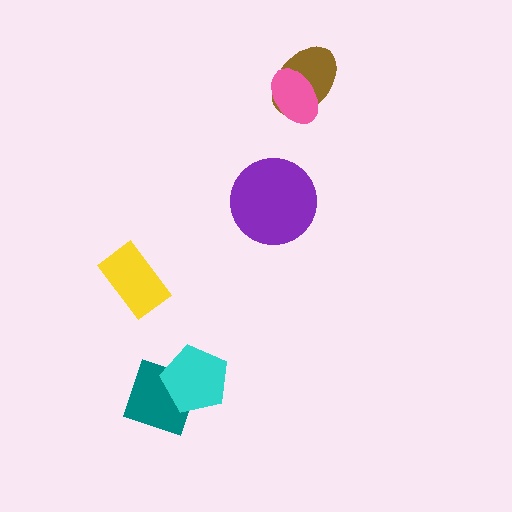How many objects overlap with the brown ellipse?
1 object overlaps with the brown ellipse.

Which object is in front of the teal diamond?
The cyan pentagon is in front of the teal diamond.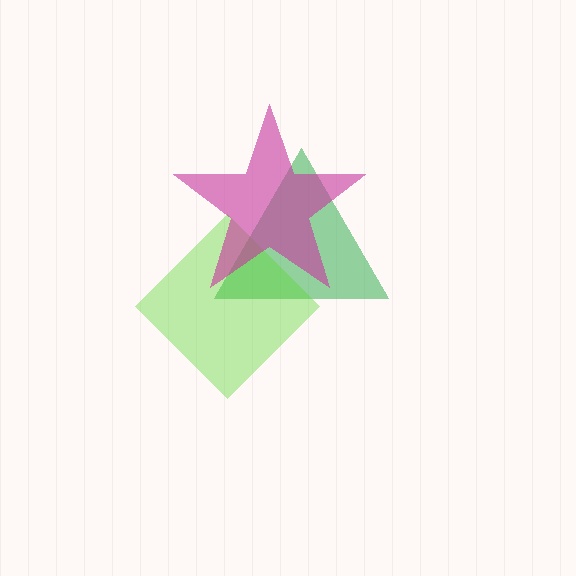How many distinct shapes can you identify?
There are 3 distinct shapes: a green triangle, a lime diamond, a magenta star.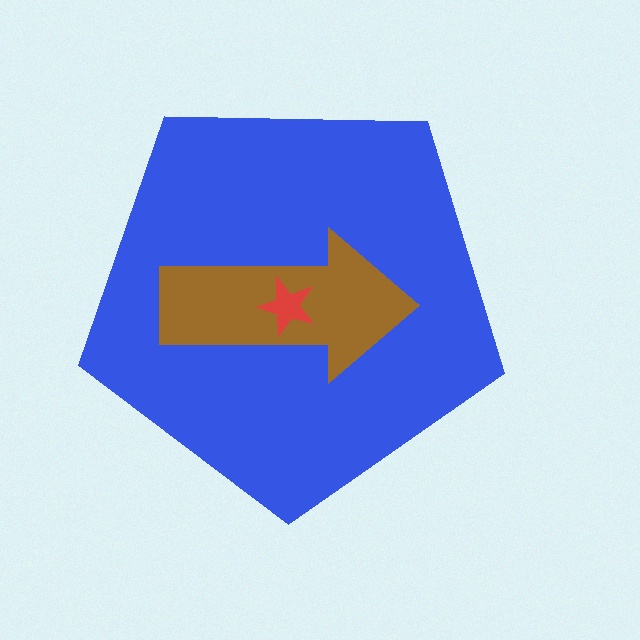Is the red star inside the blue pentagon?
Yes.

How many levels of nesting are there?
3.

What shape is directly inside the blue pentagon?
The brown arrow.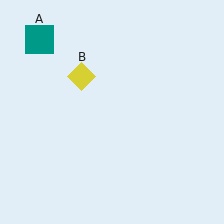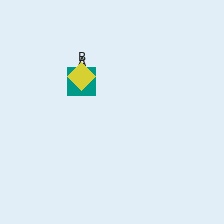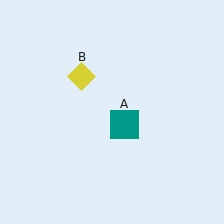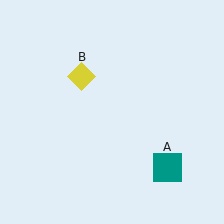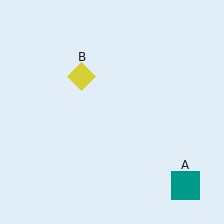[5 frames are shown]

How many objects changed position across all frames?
1 object changed position: teal square (object A).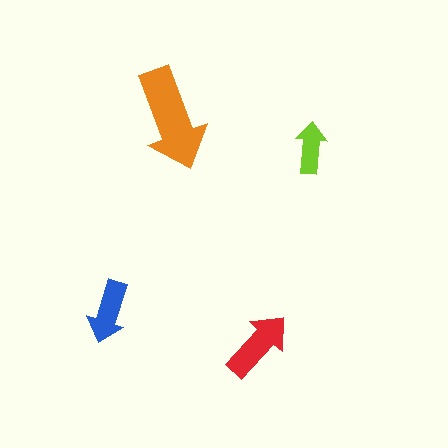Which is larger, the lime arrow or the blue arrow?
The blue one.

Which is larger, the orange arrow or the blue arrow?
The orange one.